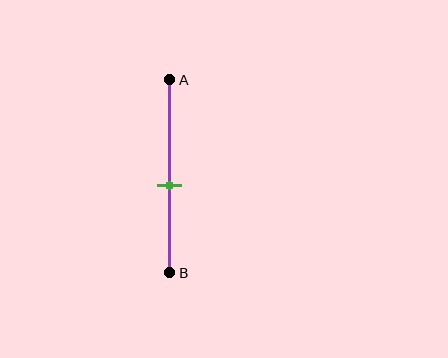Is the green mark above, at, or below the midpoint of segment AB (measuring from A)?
The green mark is below the midpoint of segment AB.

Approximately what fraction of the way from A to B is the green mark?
The green mark is approximately 55% of the way from A to B.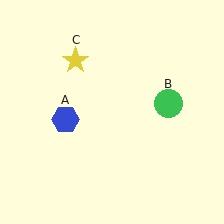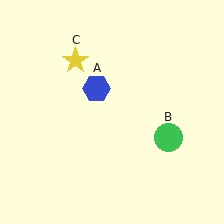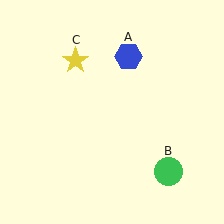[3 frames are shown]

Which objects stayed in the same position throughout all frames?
Yellow star (object C) remained stationary.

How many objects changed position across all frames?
2 objects changed position: blue hexagon (object A), green circle (object B).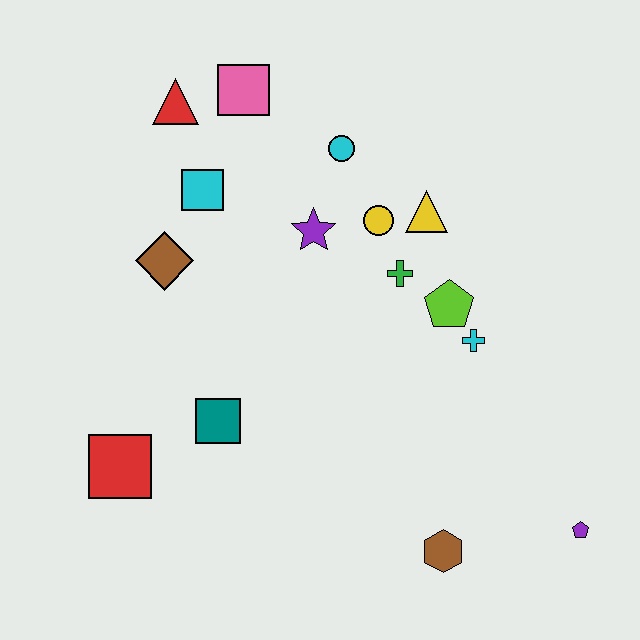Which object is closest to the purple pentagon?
The brown hexagon is closest to the purple pentagon.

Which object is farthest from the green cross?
The red square is farthest from the green cross.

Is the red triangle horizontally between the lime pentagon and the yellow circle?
No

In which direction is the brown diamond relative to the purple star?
The brown diamond is to the left of the purple star.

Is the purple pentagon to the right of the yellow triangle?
Yes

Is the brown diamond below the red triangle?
Yes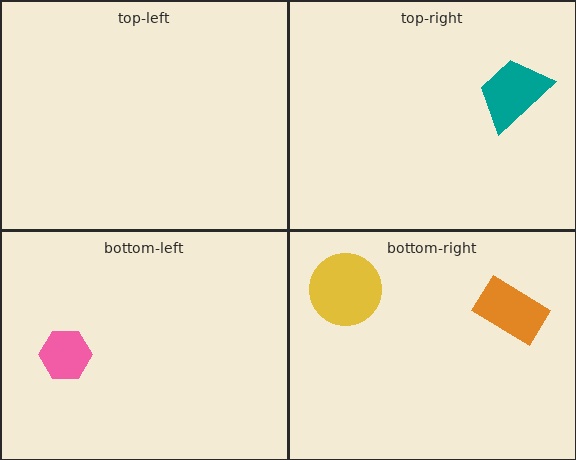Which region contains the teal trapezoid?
The top-right region.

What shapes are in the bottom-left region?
The pink hexagon.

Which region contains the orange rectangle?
The bottom-right region.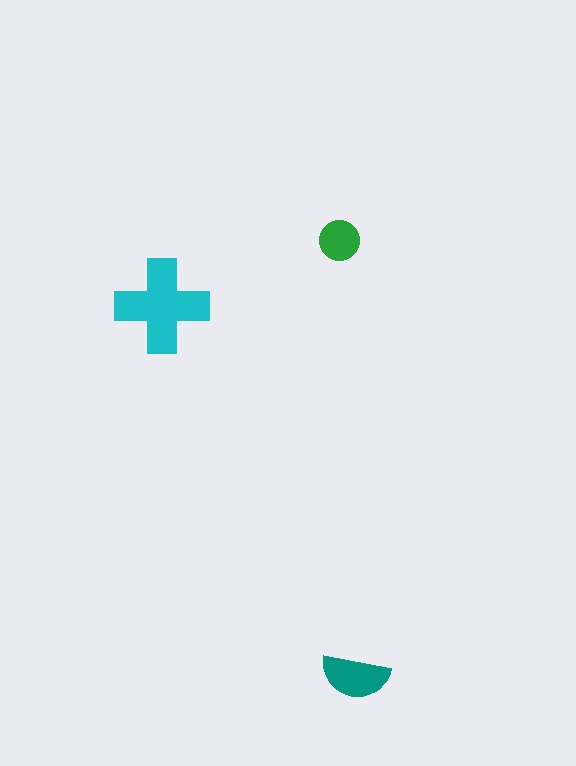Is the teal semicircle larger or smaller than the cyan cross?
Smaller.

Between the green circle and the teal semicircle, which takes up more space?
The teal semicircle.